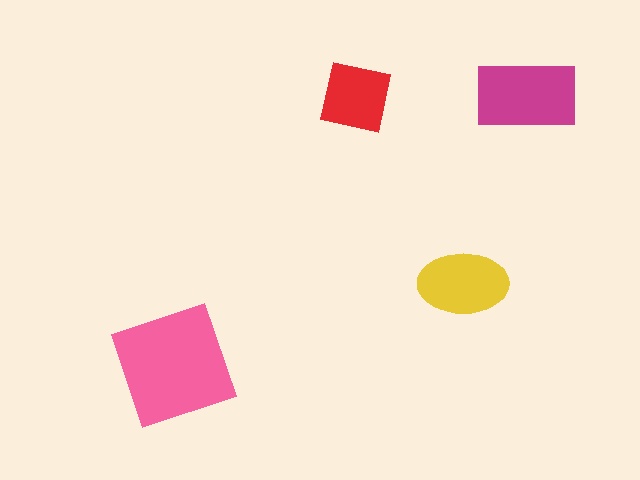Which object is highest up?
The magenta rectangle is topmost.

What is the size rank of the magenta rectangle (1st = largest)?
2nd.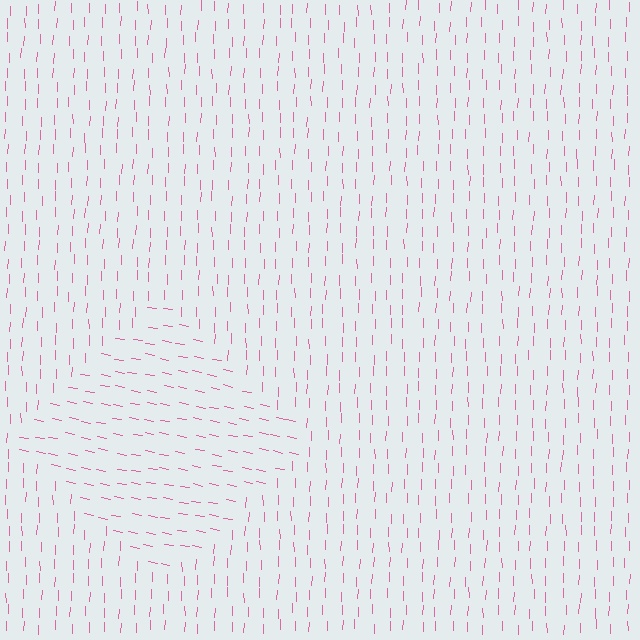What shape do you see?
I see a diamond.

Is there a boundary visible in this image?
Yes, there is a texture boundary formed by a change in line orientation.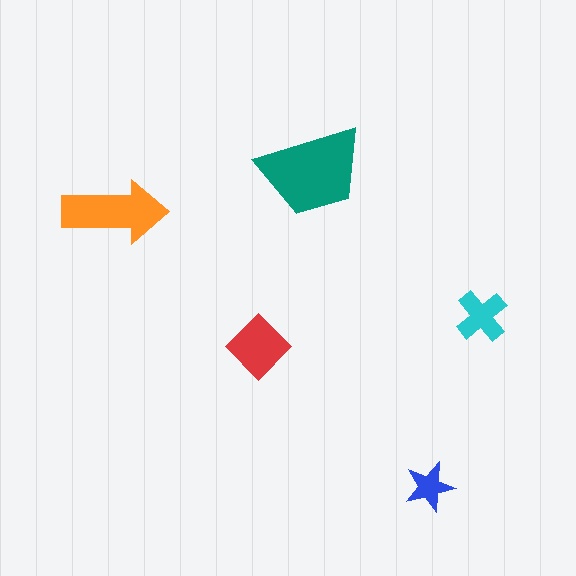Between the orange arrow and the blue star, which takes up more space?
The orange arrow.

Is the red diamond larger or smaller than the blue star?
Larger.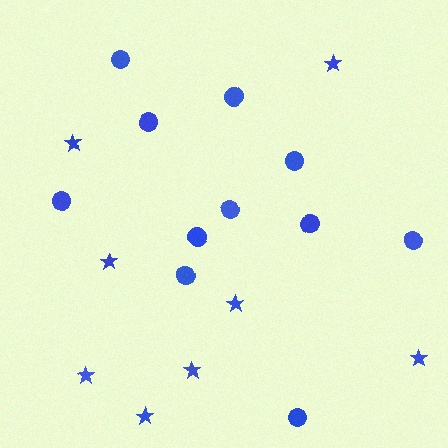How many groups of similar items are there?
There are 2 groups: one group of stars (8) and one group of circles (11).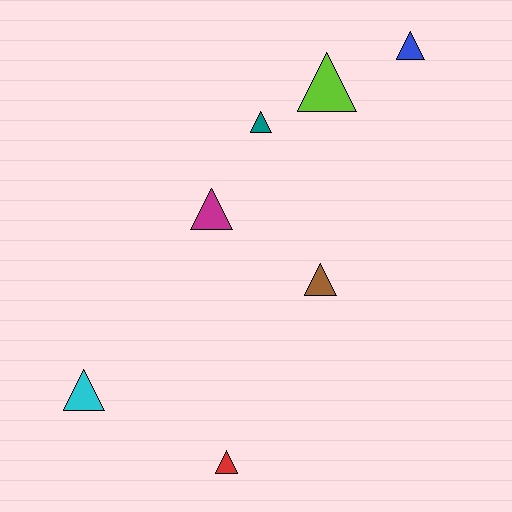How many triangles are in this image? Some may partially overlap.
There are 7 triangles.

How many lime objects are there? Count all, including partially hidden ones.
There is 1 lime object.